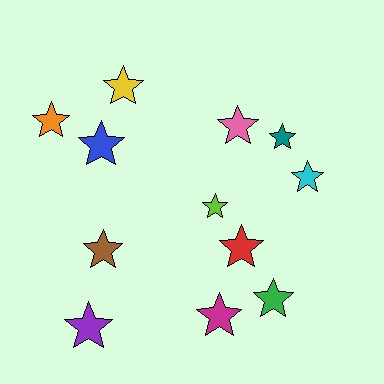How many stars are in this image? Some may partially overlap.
There are 12 stars.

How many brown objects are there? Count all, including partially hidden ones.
There is 1 brown object.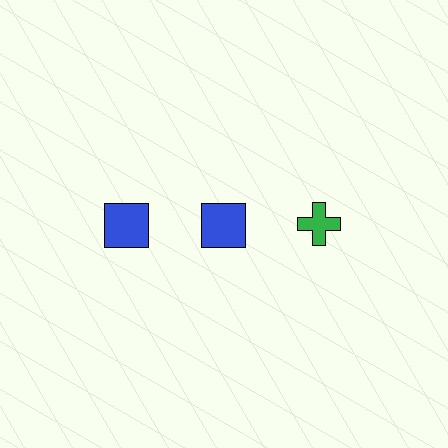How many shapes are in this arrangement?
There are 3 shapes arranged in a grid pattern.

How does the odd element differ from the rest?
It differs in both color (green instead of blue) and shape (cross instead of square).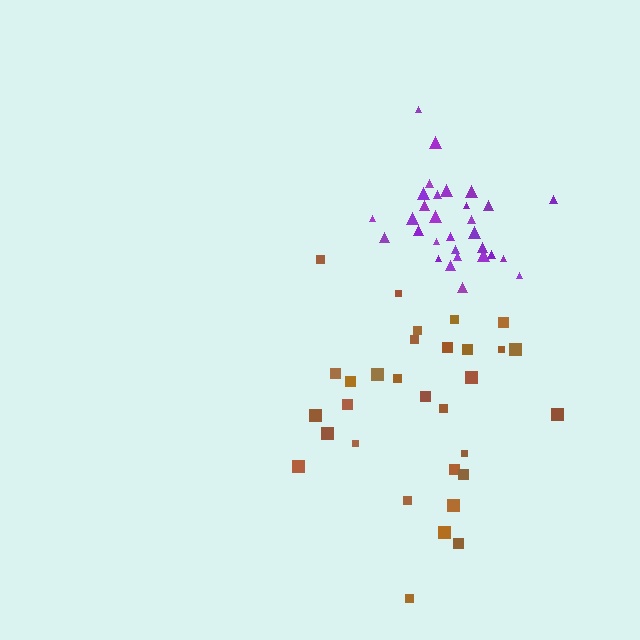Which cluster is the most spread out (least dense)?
Brown.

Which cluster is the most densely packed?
Purple.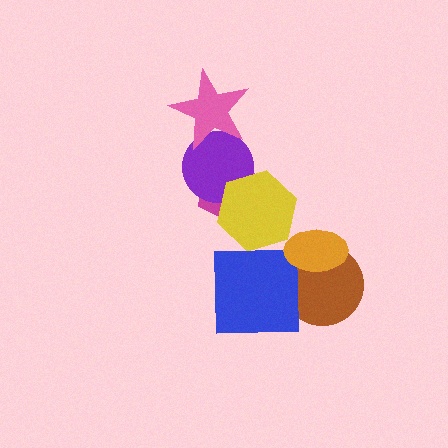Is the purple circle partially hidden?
Yes, it is partially covered by another shape.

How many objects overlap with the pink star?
1 object overlaps with the pink star.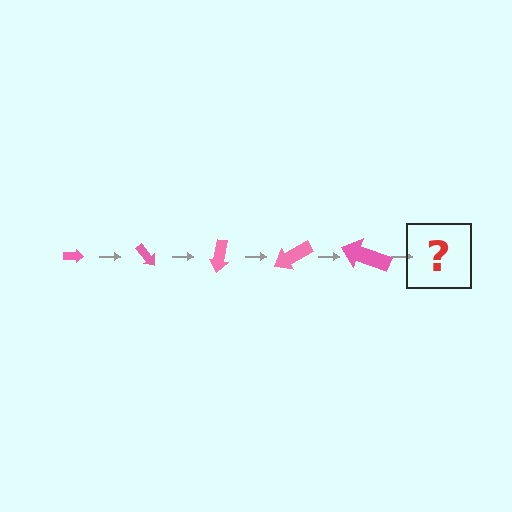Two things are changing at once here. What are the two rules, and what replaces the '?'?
The two rules are that the arrow grows larger each step and it rotates 50 degrees each step. The '?' should be an arrow, larger than the previous one and rotated 250 degrees from the start.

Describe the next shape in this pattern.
It should be an arrow, larger than the previous one and rotated 250 degrees from the start.